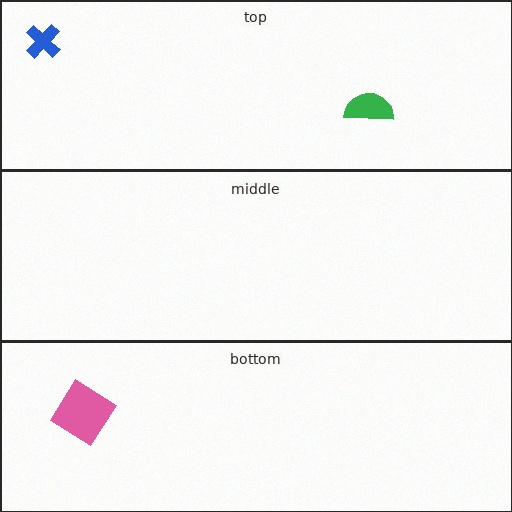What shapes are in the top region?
The blue cross, the green semicircle.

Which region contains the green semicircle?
The top region.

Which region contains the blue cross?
The top region.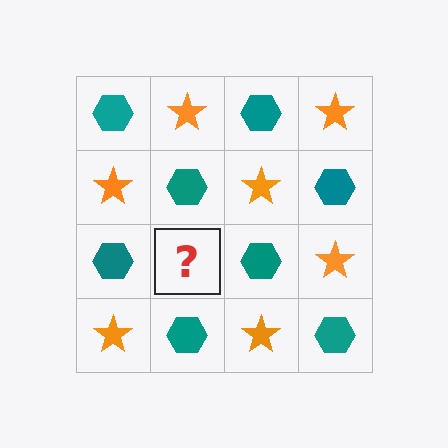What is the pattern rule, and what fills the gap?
The rule is that it alternates teal hexagon and orange star in a checkerboard pattern. The gap should be filled with an orange star.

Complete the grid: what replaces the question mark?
The question mark should be replaced with an orange star.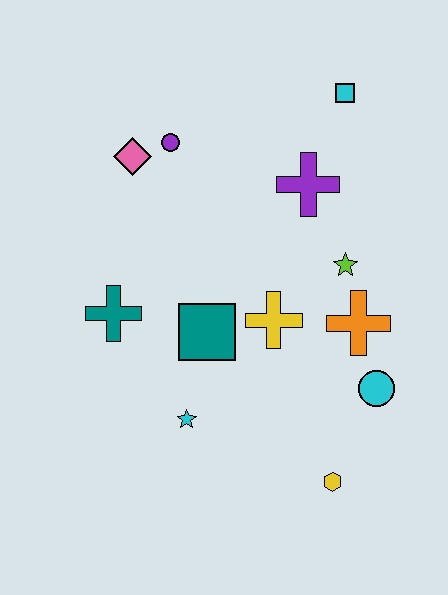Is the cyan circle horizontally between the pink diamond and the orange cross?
No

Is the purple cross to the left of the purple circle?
No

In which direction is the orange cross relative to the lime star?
The orange cross is below the lime star.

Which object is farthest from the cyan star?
The cyan square is farthest from the cyan star.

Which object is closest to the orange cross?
The lime star is closest to the orange cross.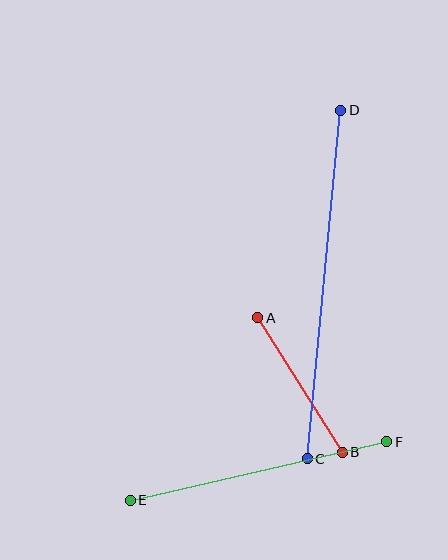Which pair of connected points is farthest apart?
Points C and D are farthest apart.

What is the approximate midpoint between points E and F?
The midpoint is at approximately (258, 471) pixels.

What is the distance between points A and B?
The distance is approximately 159 pixels.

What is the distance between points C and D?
The distance is approximately 350 pixels.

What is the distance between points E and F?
The distance is approximately 263 pixels.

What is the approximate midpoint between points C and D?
The midpoint is at approximately (324, 285) pixels.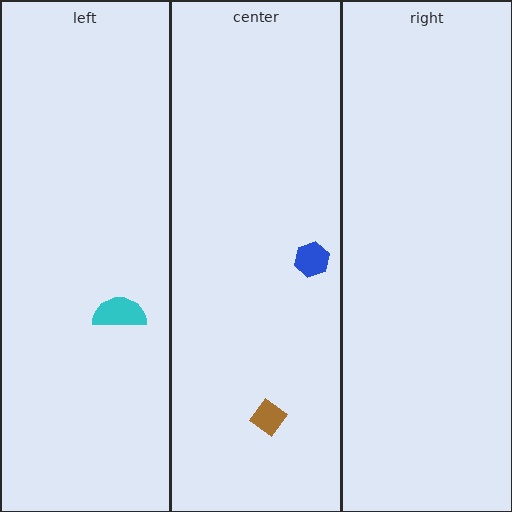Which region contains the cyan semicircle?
The left region.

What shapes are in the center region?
The blue hexagon, the brown diamond.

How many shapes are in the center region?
2.